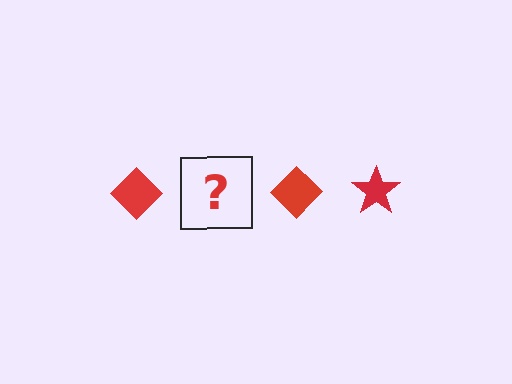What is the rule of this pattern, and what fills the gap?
The rule is that the pattern cycles through diamond, star shapes in red. The gap should be filled with a red star.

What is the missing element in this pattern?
The missing element is a red star.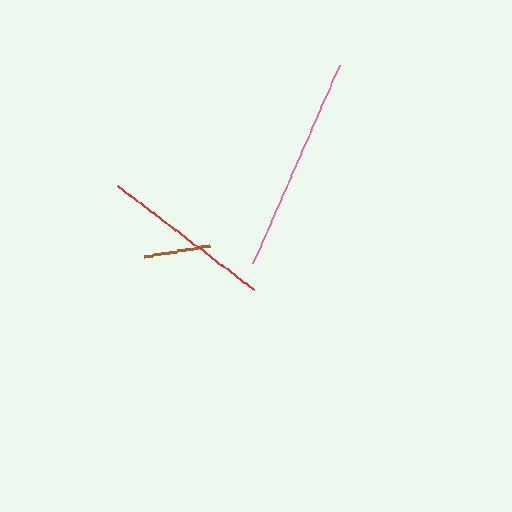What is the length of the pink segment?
The pink segment is approximately 216 pixels long.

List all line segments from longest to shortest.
From longest to shortest: pink, red, brown.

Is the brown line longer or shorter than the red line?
The red line is longer than the brown line.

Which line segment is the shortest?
The brown line is the shortest at approximately 66 pixels.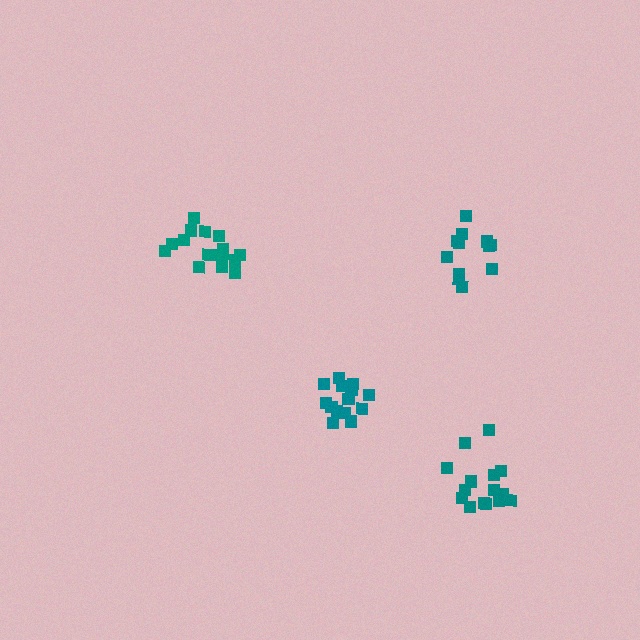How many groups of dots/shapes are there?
There are 4 groups.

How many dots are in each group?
Group 1: 16 dots, Group 2: 15 dots, Group 3: 12 dots, Group 4: 15 dots (58 total).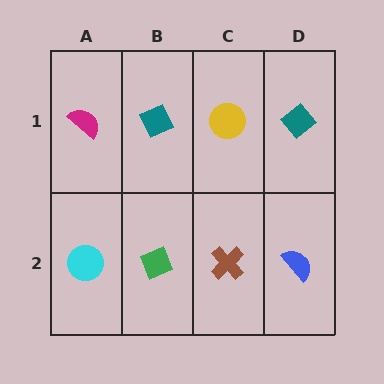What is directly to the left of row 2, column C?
A green diamond.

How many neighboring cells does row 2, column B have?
3.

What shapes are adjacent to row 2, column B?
A teal diamond (row 1, column B), a cyan circle (row 2, column A), a brown cross (row 2, column C).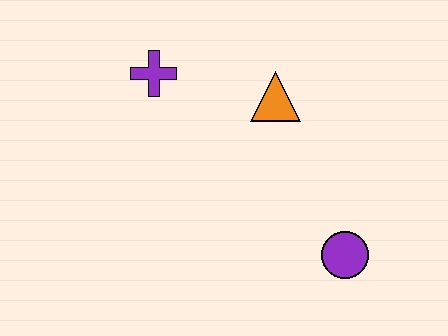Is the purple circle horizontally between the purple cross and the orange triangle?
No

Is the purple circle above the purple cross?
No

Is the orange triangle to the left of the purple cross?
No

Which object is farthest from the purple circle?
The purple cross is farthest from the purple circle.